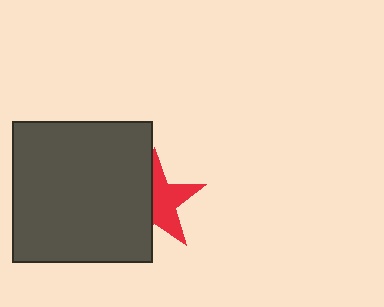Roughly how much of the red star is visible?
About half of it is visible (roughly 52%).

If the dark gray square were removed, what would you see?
You would see the complete red star.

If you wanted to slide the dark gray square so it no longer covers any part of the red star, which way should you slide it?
Slide it left — that is the most direct way to separate the two shapes.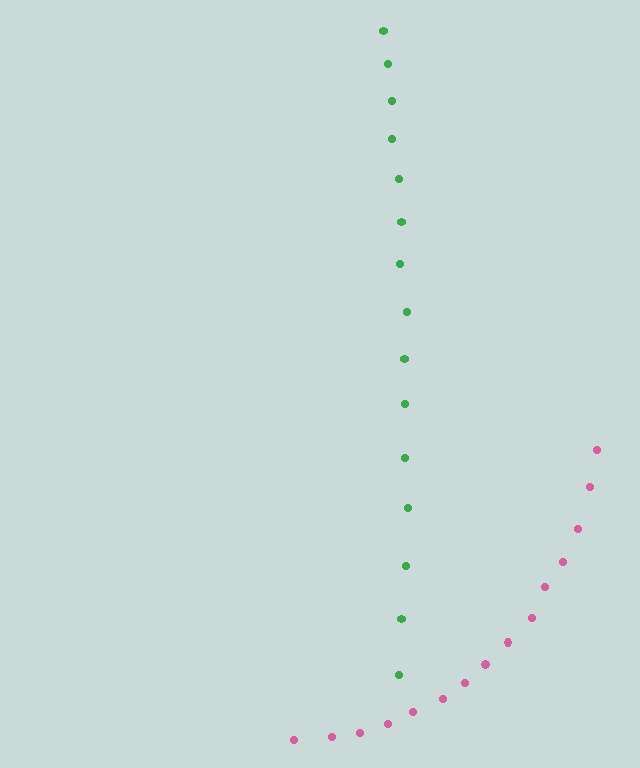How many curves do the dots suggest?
There are 2 distinct paths.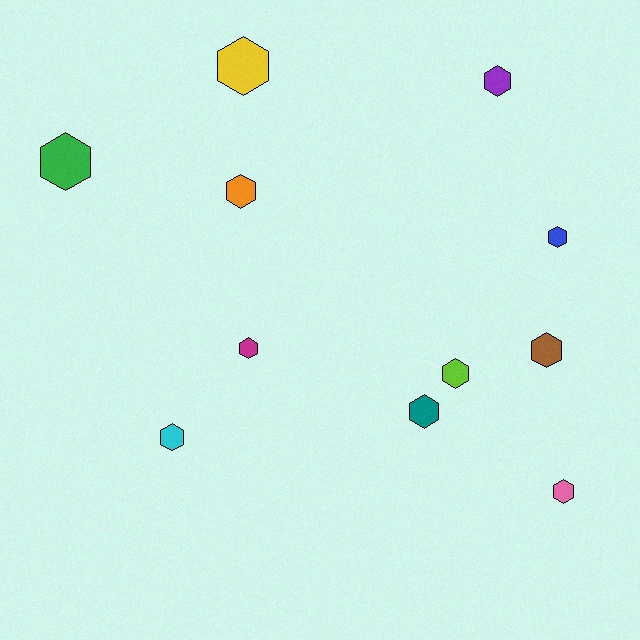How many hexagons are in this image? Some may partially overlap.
There are 11 hexagons.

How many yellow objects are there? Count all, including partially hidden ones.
There is 1 yellow object.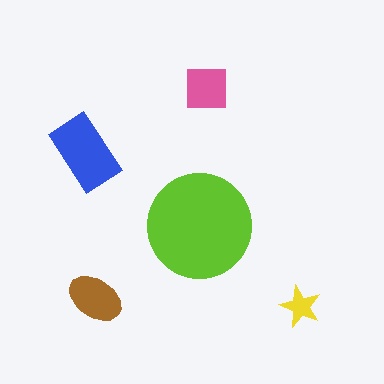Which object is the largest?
The lime circle.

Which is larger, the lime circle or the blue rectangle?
The lime circle.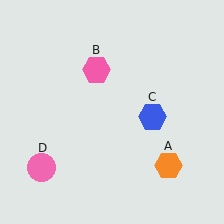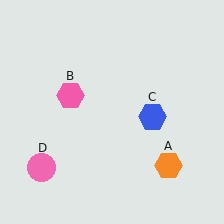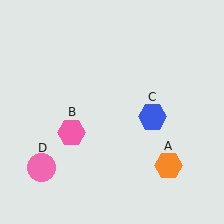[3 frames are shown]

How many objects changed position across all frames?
1 object changed position: pink hexagon (object B).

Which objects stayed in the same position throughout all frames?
Orange hexagon (object A) and blue hexagon (object C) and pink circle (object D) remained stationary.